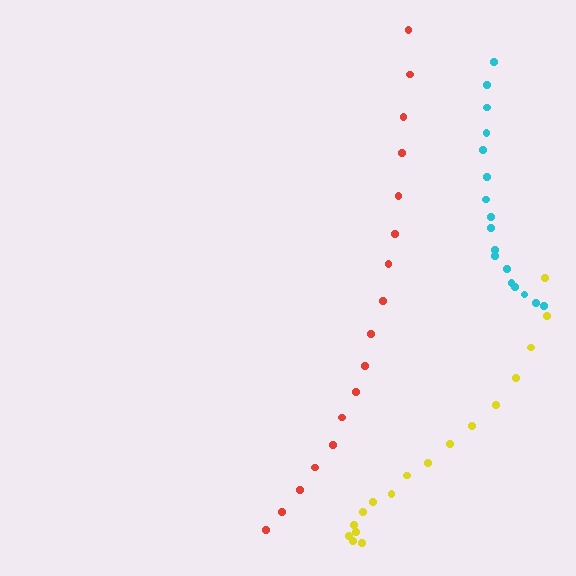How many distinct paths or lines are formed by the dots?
There are 3 distinct paths.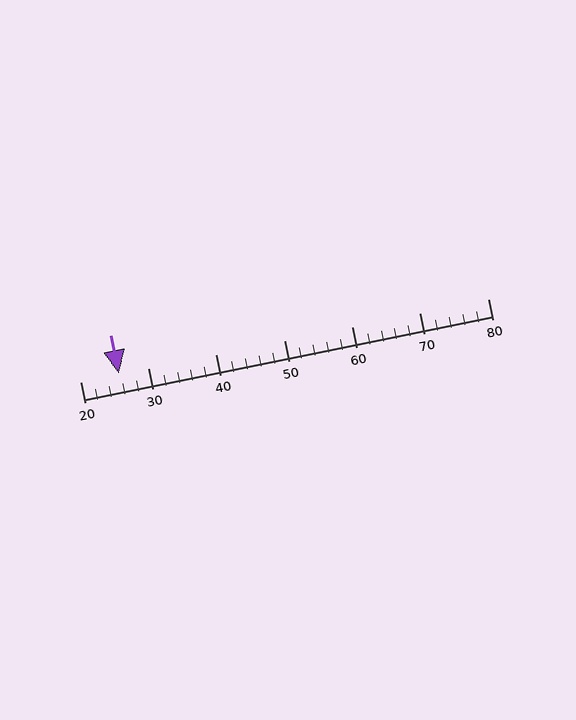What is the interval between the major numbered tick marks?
The major tick marks are spaced 10 units apart.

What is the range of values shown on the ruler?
The ruler shows values from 20 to 80.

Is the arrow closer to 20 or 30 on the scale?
The arrow is closer to 30.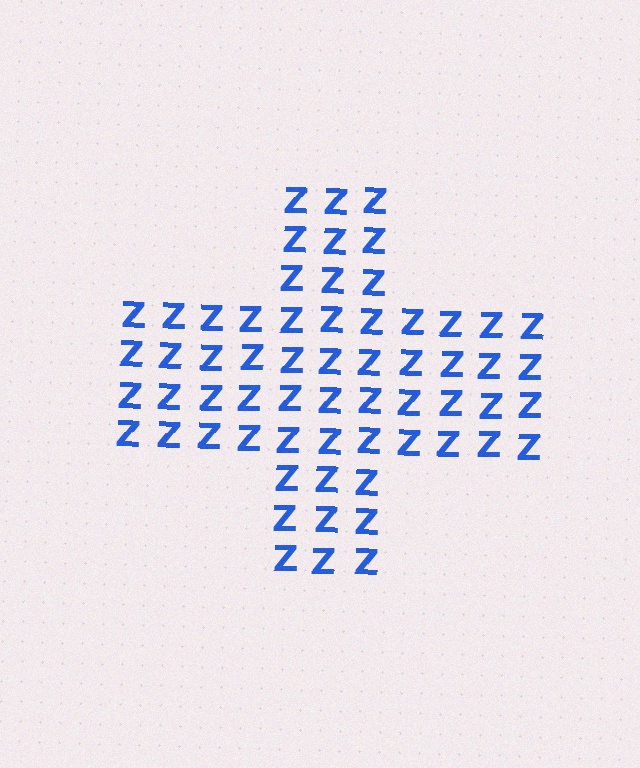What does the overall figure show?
The overall figure shows a cross.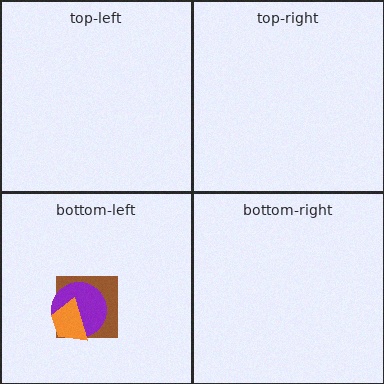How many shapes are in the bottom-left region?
3.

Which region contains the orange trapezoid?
The bottom-left region.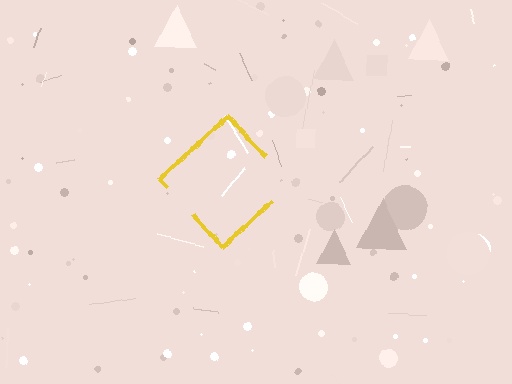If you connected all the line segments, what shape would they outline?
They would outline a diamond.